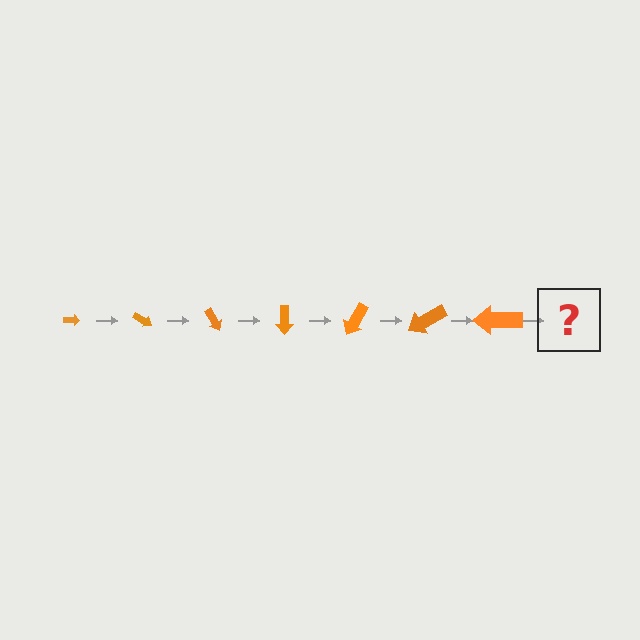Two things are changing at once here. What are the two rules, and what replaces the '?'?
The two rules are that the arrow grows larger each step and it rotates 30 degrees each step. The '?' should be an arrow, larger than the previous one and rotated 210 degrees from the start.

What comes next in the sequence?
The next element should be an arrow, larger than the previous one and rotated 210 degrees from the start.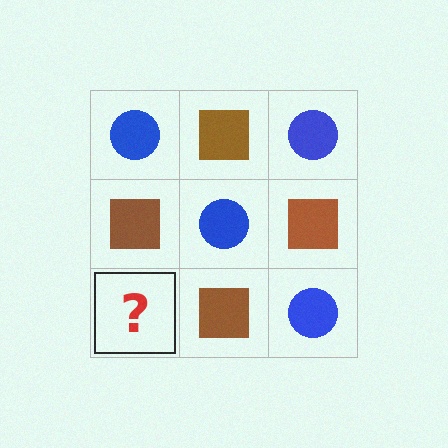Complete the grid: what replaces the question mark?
The question mark should be replaced with a blue circle.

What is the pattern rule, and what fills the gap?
The rule is that it alternates blue circle and brown square in a checkerboard pattern. The gap should be filled with a blue circle.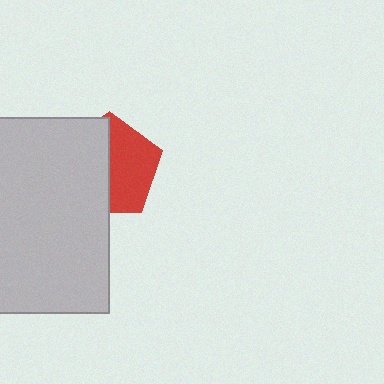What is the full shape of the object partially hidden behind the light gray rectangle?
The partially hidden object is a red pentagon.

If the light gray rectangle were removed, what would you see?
You would see the complete red pentagon.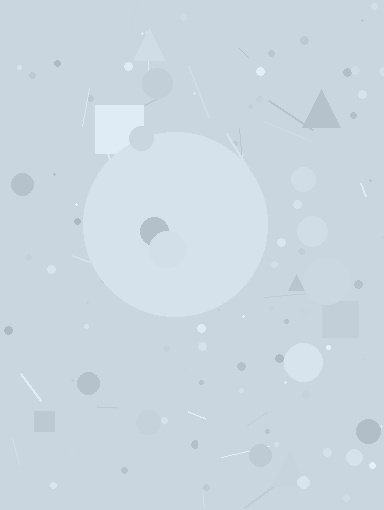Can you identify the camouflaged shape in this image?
The camouflaged shape is a circle.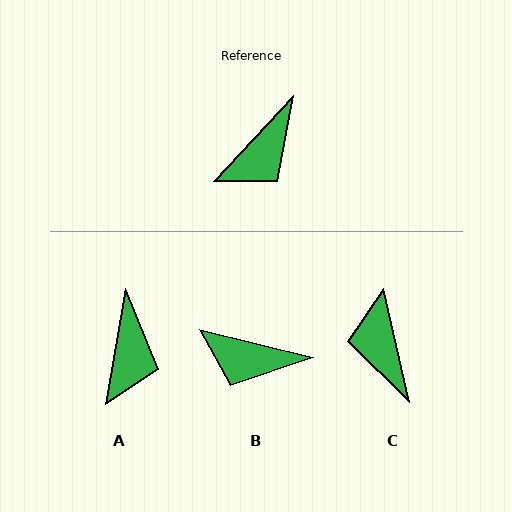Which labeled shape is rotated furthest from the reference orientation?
C, about 124 degrees away.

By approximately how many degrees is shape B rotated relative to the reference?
Approximately 61 degrees clockwise.